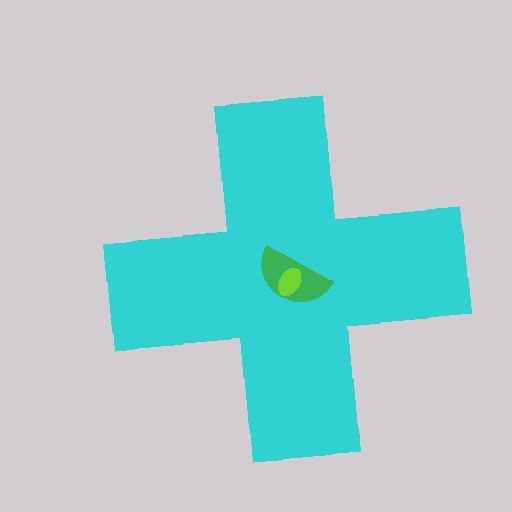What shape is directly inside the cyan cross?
The green semicircle.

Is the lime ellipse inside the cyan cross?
Yes.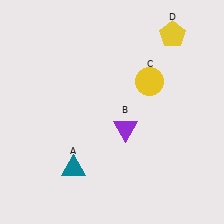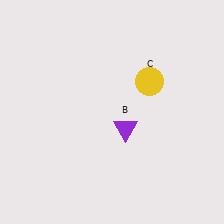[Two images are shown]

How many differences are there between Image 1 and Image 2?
There are 2 differences between the two images.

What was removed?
The teal triangle (A), the yellow pentagon (D) were removed in Image 2.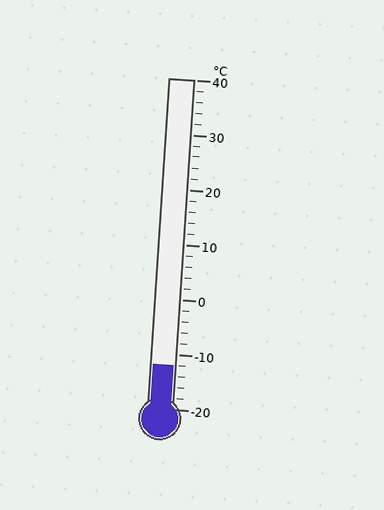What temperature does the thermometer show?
The thermometer shows approximately -12°C.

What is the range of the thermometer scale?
The thermometer scale ranges from -20°C to 40°C.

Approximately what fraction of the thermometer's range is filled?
The thermometer is filled to approximately 15% of its range.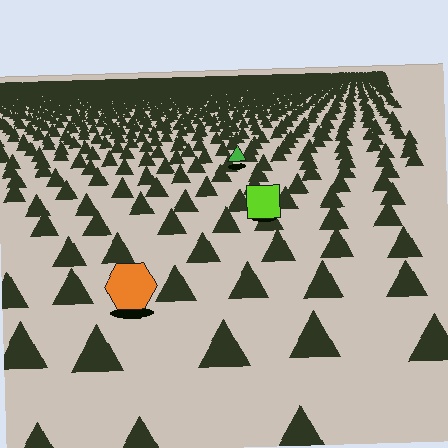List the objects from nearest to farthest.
From nearest to farthest: the orange hexagon, the lime square, the green triangle.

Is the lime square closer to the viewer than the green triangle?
Yes. The lime square is closer — you can tell from the texture gradient: the ground texture is coarser near it.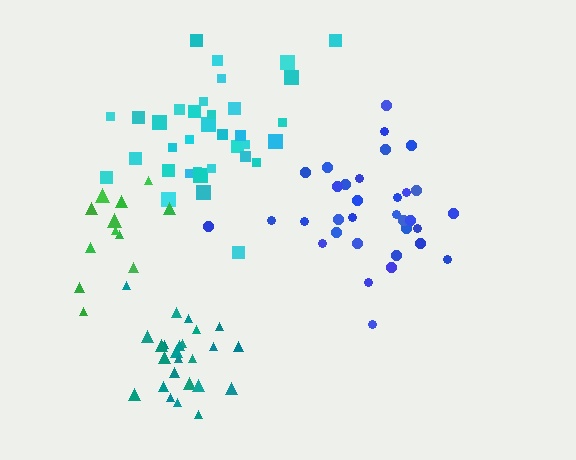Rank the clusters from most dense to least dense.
teal, cyan, blue, green.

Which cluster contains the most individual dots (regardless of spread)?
Cyan (35).